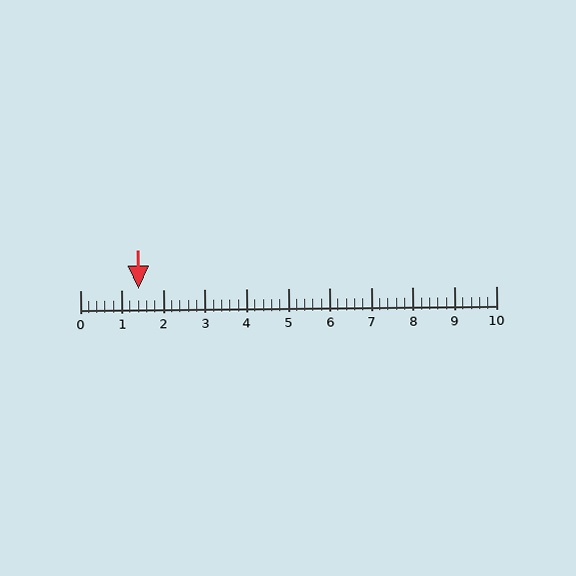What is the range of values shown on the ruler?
The ruler shows values from 0 to 10.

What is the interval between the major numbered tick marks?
The major tick marks are spaced 1 units apart.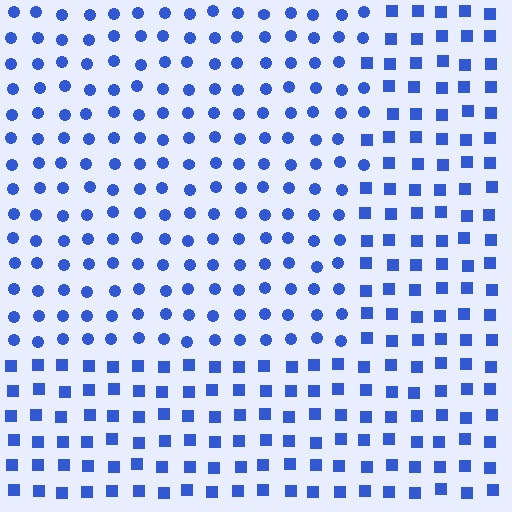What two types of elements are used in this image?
The image uses circles inside the rectangle region and squares outside it.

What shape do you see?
I see a rectangle.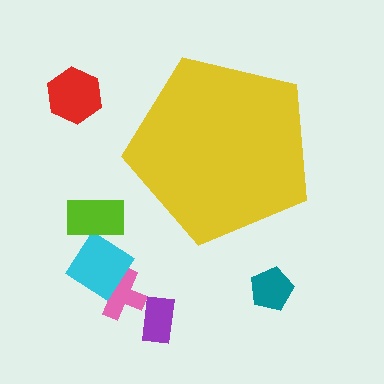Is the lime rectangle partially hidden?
No, the lime rectangle is fully visible.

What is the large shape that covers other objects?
A yellow pentagon.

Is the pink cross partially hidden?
No, the pink cross is fully visible.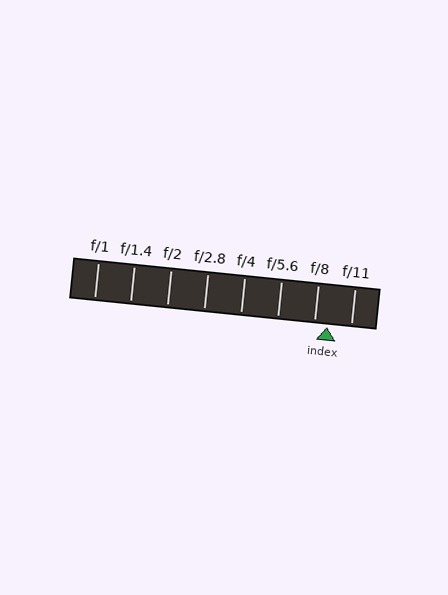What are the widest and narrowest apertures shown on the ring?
The widest aperture shown is f/1 and the narrowest is f/11.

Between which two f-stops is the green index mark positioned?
The index mark is between f/8 and f/11.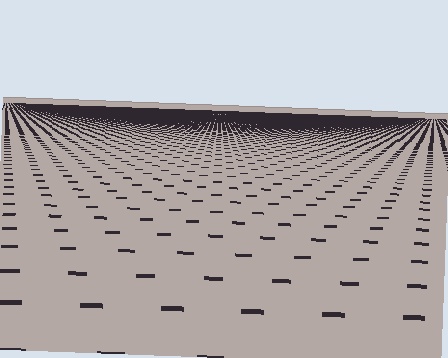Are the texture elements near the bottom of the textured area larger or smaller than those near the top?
Larger. Near the bottom, elements are closer to the viewer and appear at a bigger on-screen size.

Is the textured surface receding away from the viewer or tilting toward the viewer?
The surface is receding away from the viewer. Texture elements get smaller and denser toward the top.